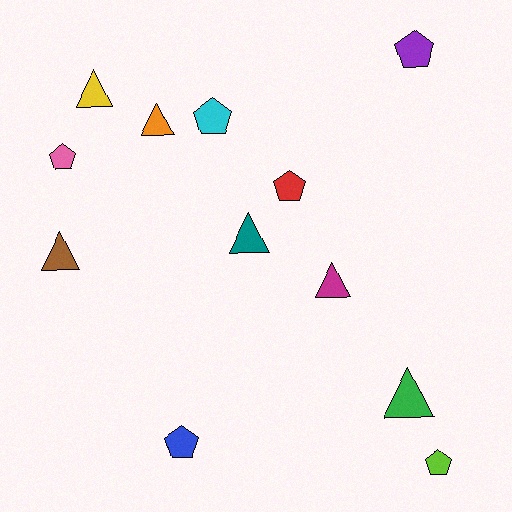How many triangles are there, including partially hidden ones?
There are 6 triangles.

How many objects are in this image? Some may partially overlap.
There are 12 objects.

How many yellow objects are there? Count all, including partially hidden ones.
There is 1 yellow object.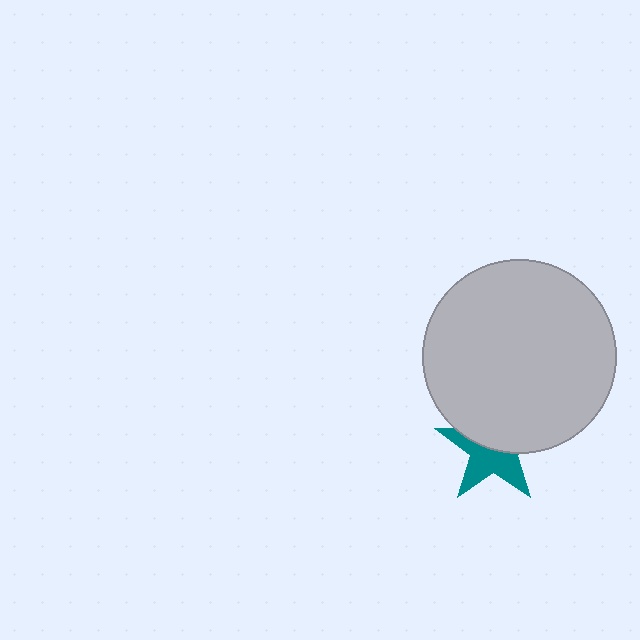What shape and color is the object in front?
The object in front is a light gray circle.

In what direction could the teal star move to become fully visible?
The teal star could move down. That would shift it out from behind the light gray circle entirely.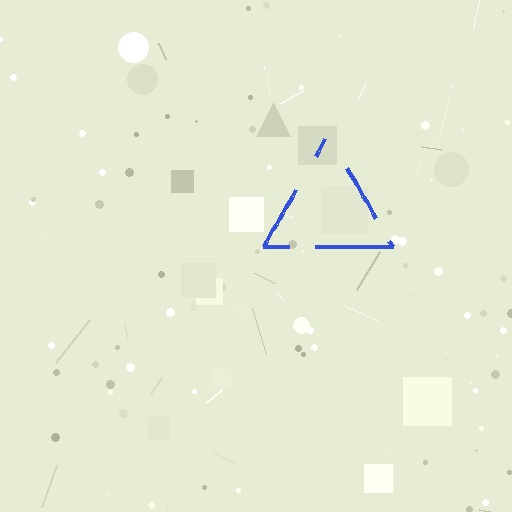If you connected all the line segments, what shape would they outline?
They would outline a triangle.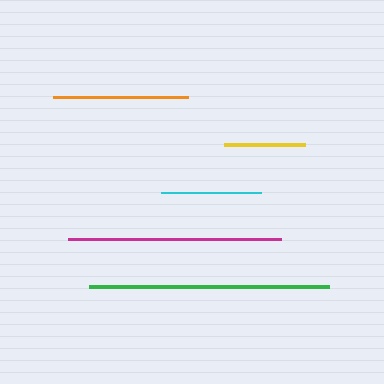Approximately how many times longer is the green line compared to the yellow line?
The green line is approximately 3.0 times the length of the yellow line.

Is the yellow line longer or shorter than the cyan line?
The cyan line is longer than the yellow line.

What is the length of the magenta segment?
The magenta segment is approximately 213 pixels long.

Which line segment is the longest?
The green line is the longest at approximately 240 pixels.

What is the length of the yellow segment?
The yellow segment is approximately 81 pixels long.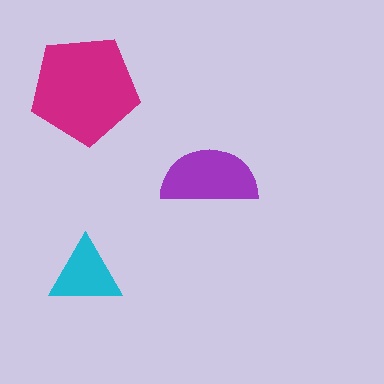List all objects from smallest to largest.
The cyan triangle, the purple semicircle, the magenta pentagon.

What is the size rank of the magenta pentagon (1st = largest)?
1st.